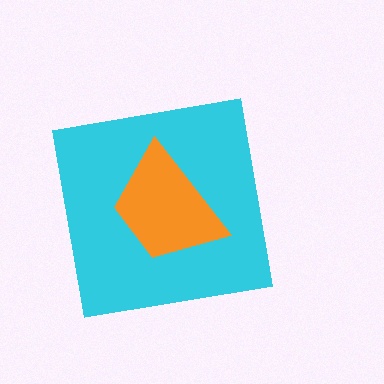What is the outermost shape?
The cyan square.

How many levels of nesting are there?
2.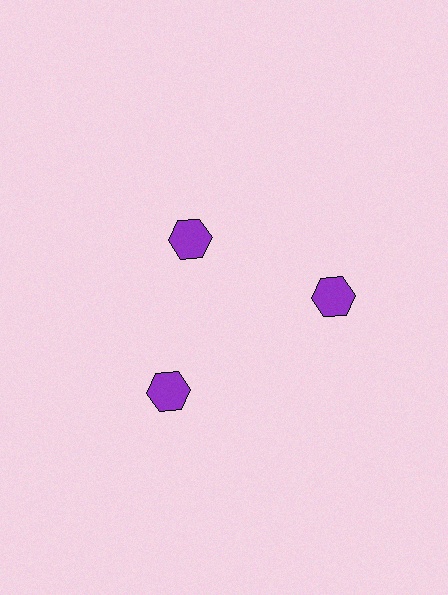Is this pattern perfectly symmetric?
No. The 3 purple hexagons are arranged in a ring, but one element near the 11 o'clock position is pulled inward toward the center, breaking the 3-fold rotational symmetry.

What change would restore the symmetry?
The symmetry would be restored by moving it outward, back onto the ring so that all 3 hexagons sit at equal angles and equal distance from the center.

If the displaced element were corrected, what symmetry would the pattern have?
It would have 3-fold rotational symmetry — the pattern would map onto itself every 120 degrees.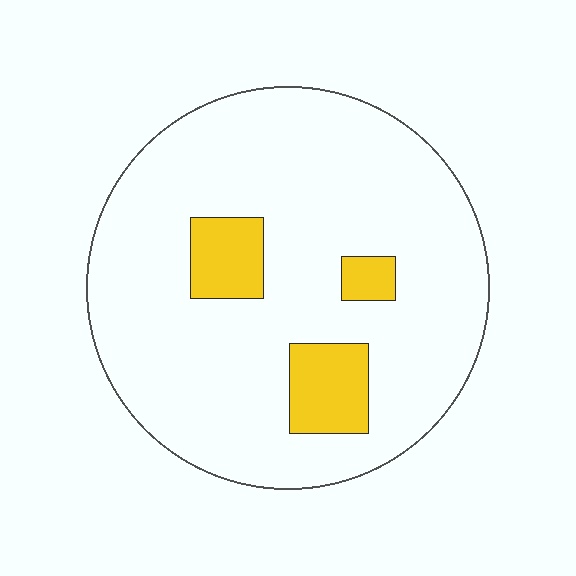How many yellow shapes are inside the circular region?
3.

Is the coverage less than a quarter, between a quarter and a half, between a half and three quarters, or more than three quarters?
Less than a quarter.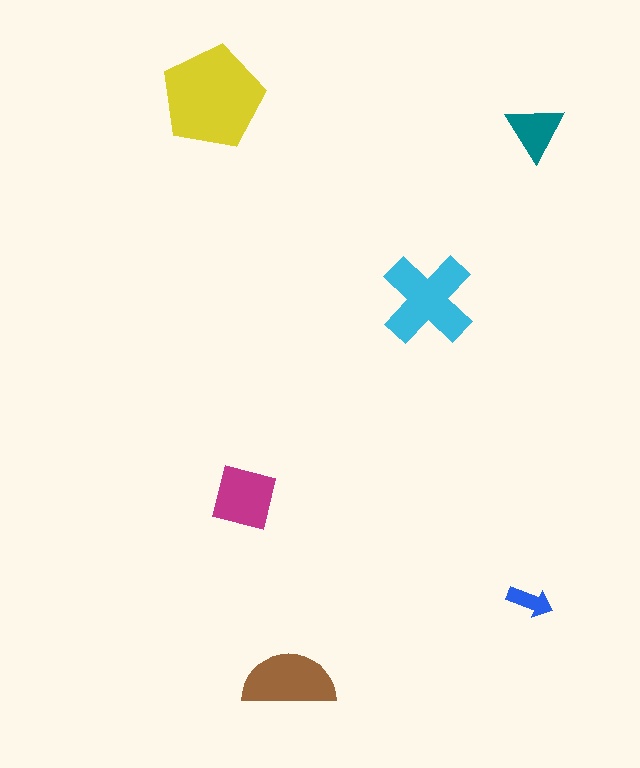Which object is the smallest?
The blue arrow.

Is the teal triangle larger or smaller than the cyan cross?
Smaller.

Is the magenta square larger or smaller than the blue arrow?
Larger.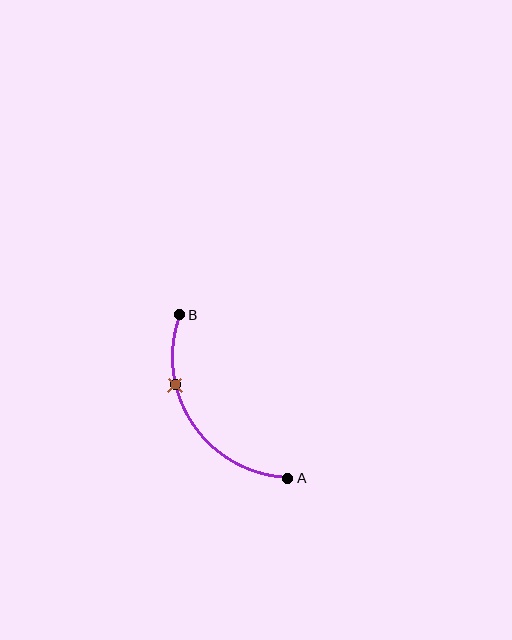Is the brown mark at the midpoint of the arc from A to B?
No. The brown mark lies on the arc but is closer to endpoint B. The arc midpoint would be at the point on the curve equidistant along the arc from both A and B.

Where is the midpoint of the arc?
The arc midpoint is the point on the curve farthest from the straight line joining A and B. It sits to the left of that line.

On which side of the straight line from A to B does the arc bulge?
The arc bulges to the left of the straight line connecting A and B.